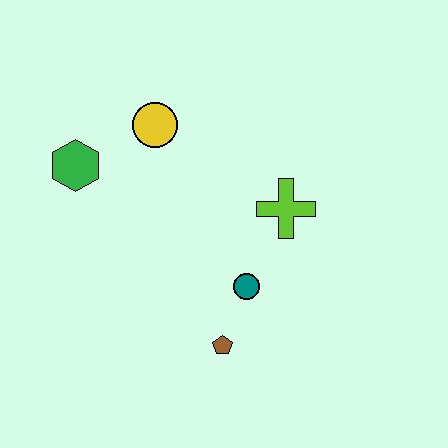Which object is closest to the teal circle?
The brown pentagon is closest to the teal circle.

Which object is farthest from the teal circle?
The green hexagon is farthest from the teal circle.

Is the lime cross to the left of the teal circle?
No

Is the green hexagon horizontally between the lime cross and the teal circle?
No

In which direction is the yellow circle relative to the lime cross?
The yellow circle is to the left of the lime cross.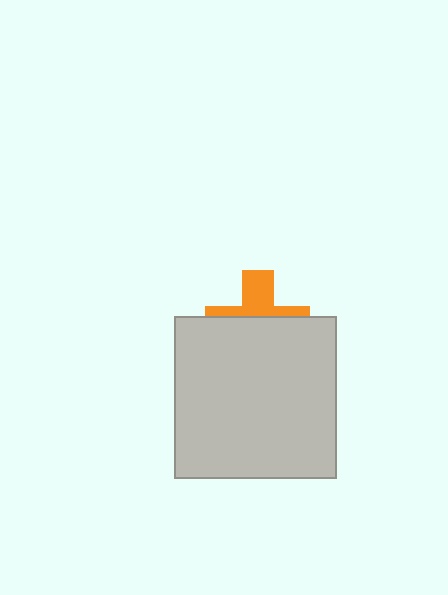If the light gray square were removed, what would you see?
You would see the complete orange cross.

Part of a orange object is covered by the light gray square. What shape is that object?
It is a cross.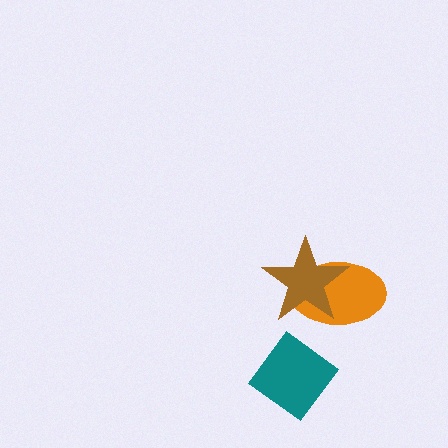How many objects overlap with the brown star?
1 object overlaps with the brown star.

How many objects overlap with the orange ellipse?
1 object overlaps with the orange ellipse.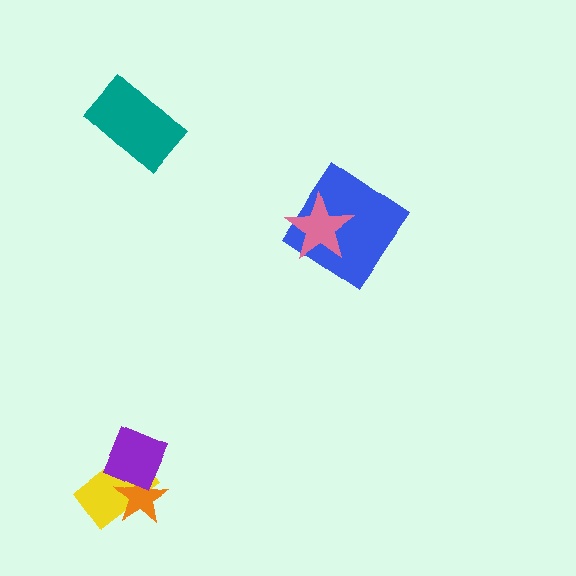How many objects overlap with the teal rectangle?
0 objects overlap with the teal rectangle.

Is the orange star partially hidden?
Yes, it is partially covered by another shape.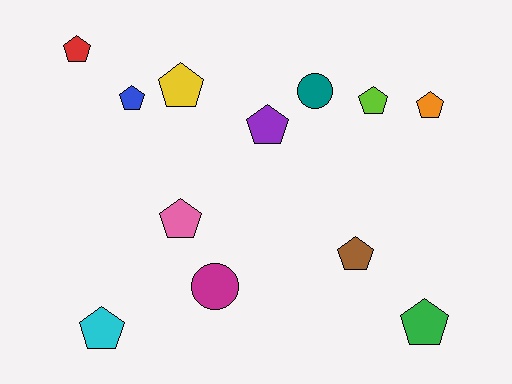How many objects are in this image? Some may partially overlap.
There are 12 objects.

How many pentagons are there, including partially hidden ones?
There are 10 pentagons.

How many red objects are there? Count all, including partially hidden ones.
There is 1 red object.